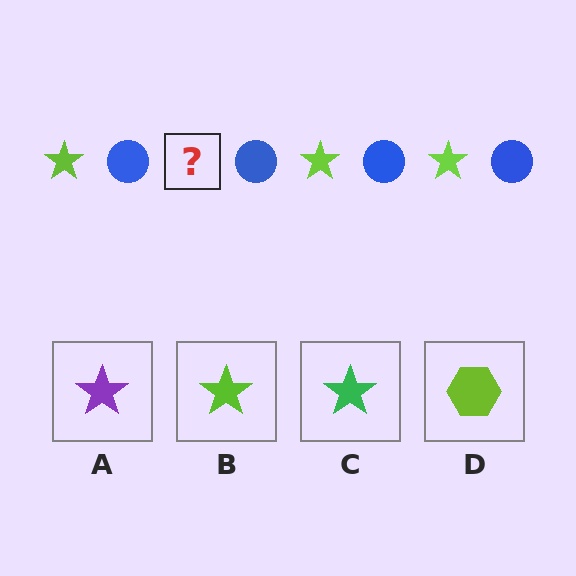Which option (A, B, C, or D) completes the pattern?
B.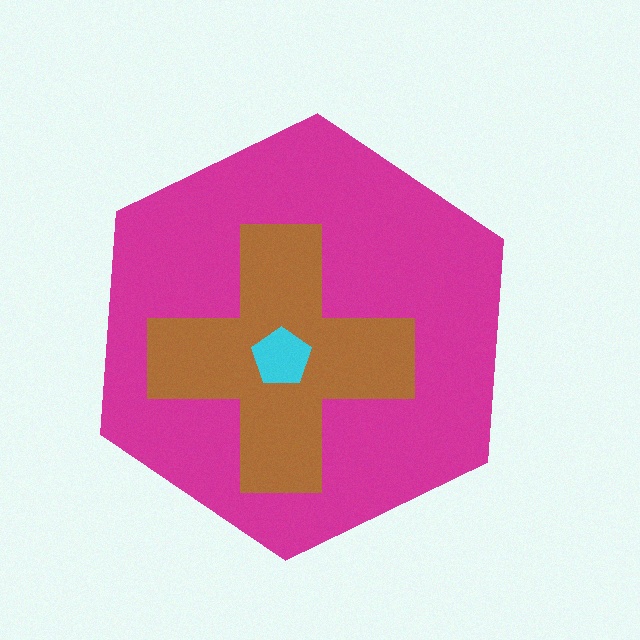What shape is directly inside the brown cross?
The cyan pentagon.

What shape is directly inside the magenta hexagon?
The brown cross.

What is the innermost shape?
The cyan pentagon.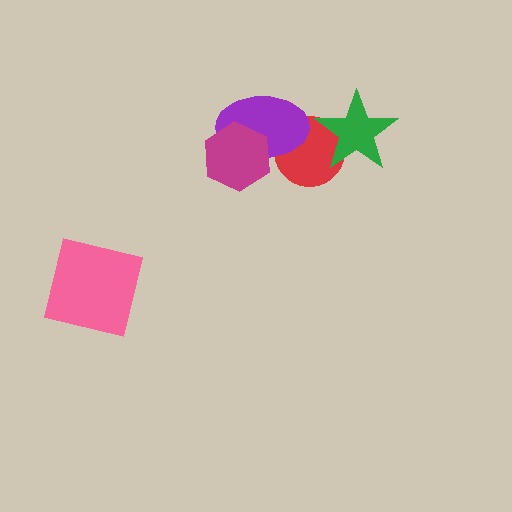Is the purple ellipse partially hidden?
Yes, it is partially covered by another shape.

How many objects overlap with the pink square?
0 objects overlap with the pink square.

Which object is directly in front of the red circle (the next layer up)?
The purple ellipse is directly in front of the red circle.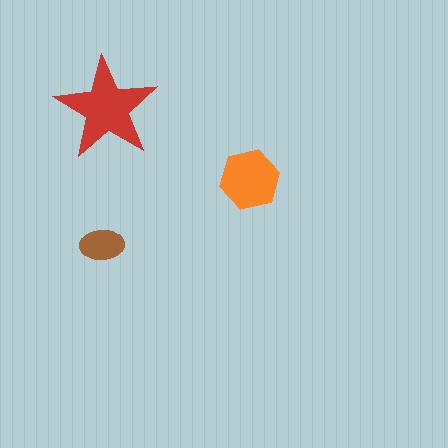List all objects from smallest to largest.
The brown ellipse, the orange hexagon, the red star.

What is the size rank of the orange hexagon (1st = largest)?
2nd.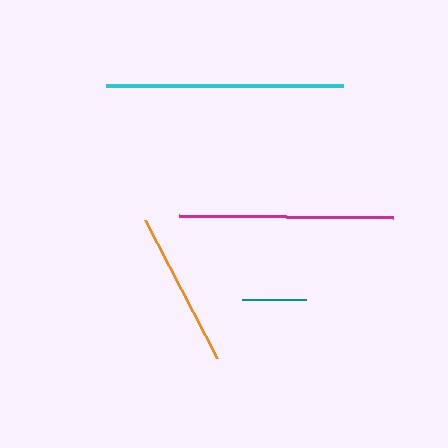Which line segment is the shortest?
The teal line is the shortest at approximately 64 pixels.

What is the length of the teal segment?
The teal segment is approximately 64 pixels long.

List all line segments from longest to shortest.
From longest to shortest: cyan, magenta, orange, teal.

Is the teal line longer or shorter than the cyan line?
The cyan line is longer than the teal line.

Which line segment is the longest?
The cyan line is the longest at approximately 238 pixels.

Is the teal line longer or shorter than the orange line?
The orange line is longer than the teal line.